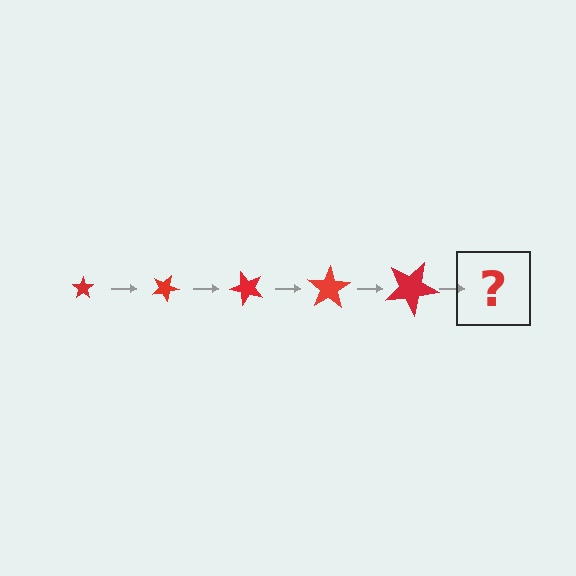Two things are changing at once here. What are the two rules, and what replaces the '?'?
The two rules are that the star grows larger each step and it rotates 25 degrees each step. The '?' should be a star, larger than the previous one and rotated 125 degrees from the start.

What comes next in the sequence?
The next element should be a star, larger than the previous one and rotated 125 degrees from the start.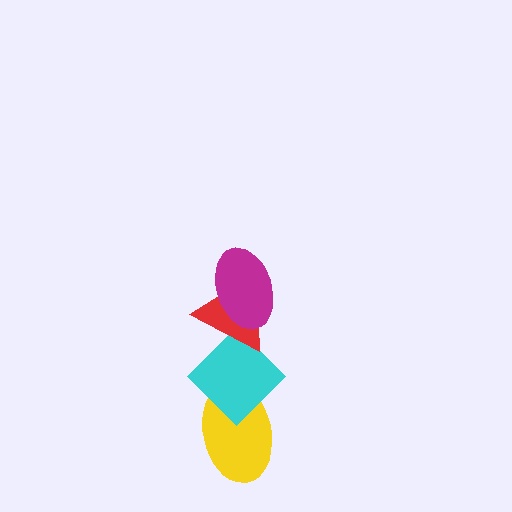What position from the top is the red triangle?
The red triangle is 2nd from the top.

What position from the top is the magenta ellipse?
The magenta ellipse is 1st from the top.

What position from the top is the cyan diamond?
The cyan diamond is 3rd from the top.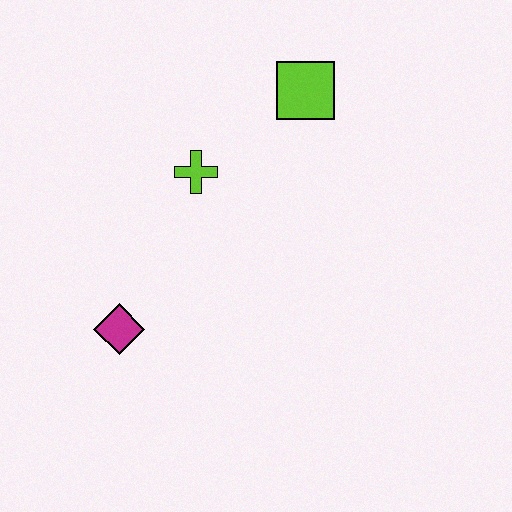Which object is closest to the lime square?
The lime cross is closest to the lime square.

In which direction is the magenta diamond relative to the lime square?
The magenta diamond is below the lime square.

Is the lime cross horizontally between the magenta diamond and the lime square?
Yes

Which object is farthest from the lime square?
The magenta diamond is farthest from the lime square.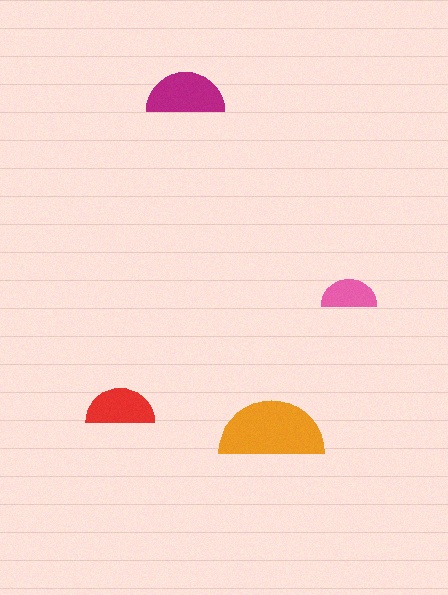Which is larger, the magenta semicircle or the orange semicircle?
The orange one.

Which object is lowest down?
The orange semicircle is bottommost.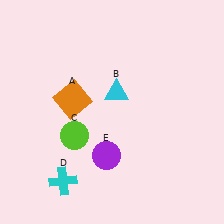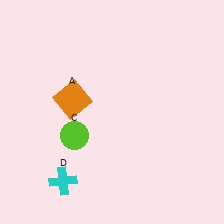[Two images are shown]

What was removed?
The cyan triangle (B), the purple circle (E) were removed in Image 2.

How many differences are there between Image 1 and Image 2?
There are 2 differences between the two images.